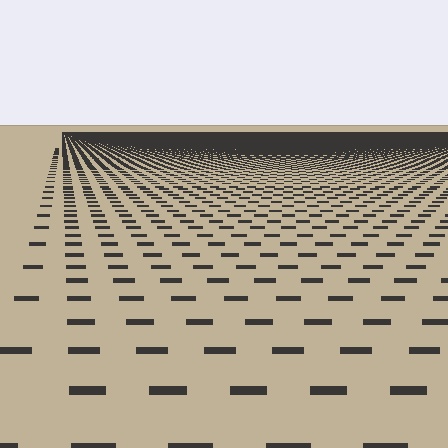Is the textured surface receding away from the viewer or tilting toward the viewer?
The surface is receding away from the viewer. Texture elements get smaller and denser toward the top.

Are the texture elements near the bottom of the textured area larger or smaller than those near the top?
Larger. Near the bottom, elements are closer to the viewer and appear at a bigger on-screen size.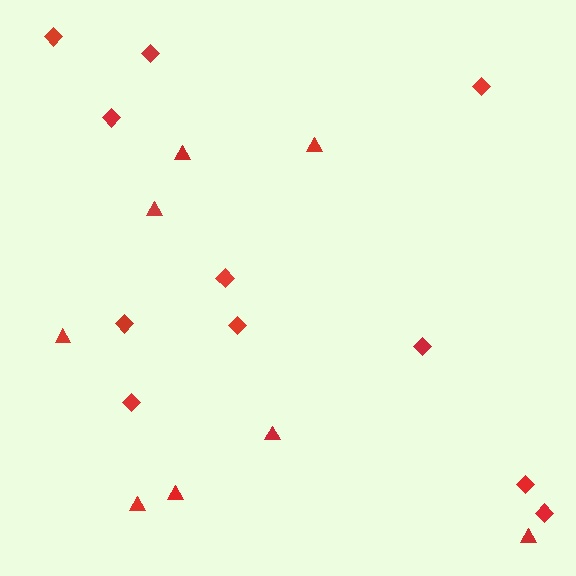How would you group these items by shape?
There are 2 groups: one group of triangles (8) and one group of diamonds (11).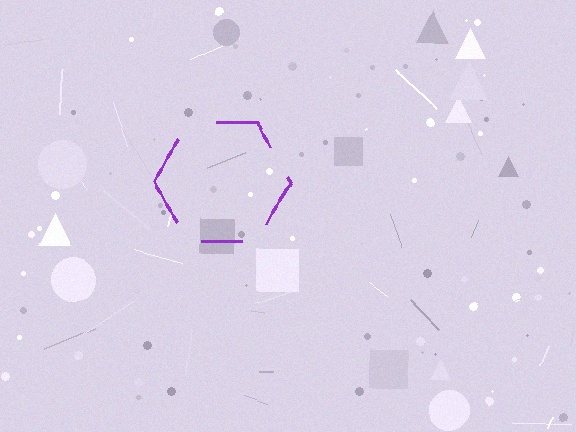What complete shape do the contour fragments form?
The contour fragments form a hexagon.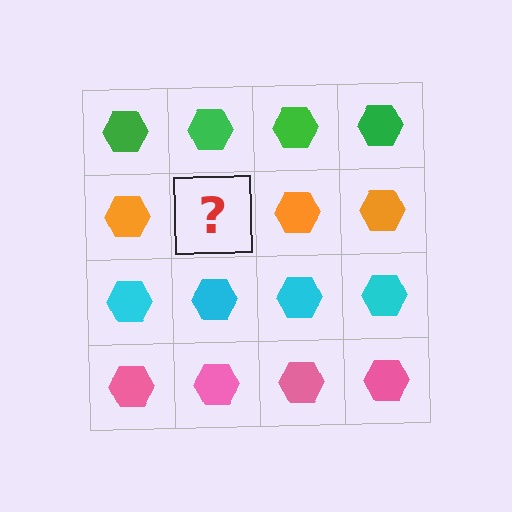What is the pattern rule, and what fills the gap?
The rule is that each row has a consistent color. The gap should be filled with an orange hexagon.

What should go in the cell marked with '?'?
The missing cell should contain an orange hexagon.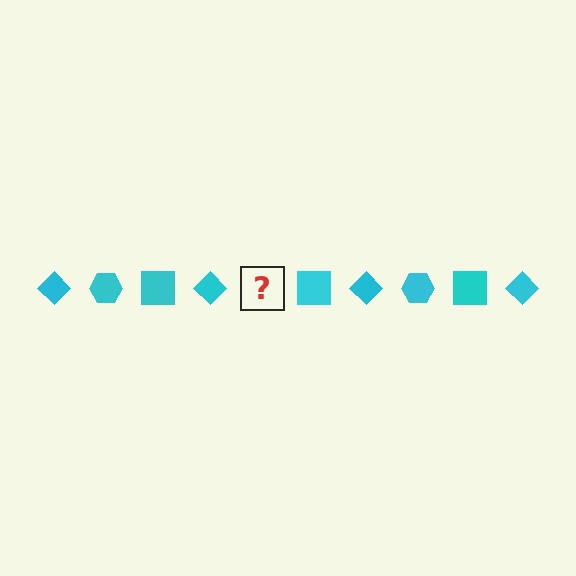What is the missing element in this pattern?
The missing element is a cyan hexagon.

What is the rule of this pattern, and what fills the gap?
The rule is that the pattern cycles through diamond, hexagon, square shapes in cyan. The gap should be filled with a cyan hexagon.